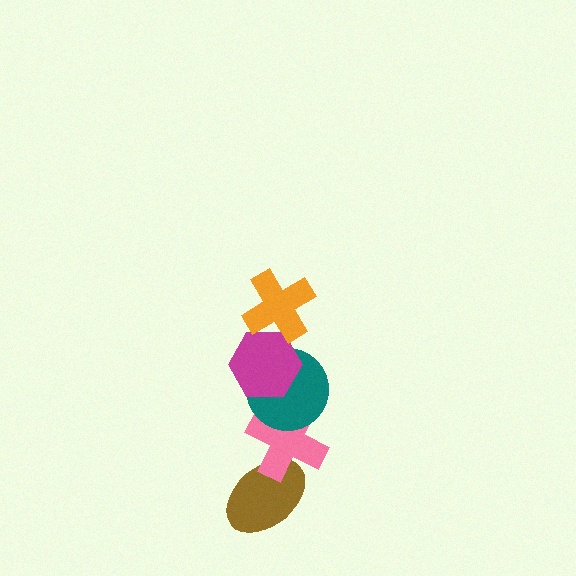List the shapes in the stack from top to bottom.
From top to bottom: the orange cross, the magenta hexagon, the teal circle, the pink cross, the brown ellipse.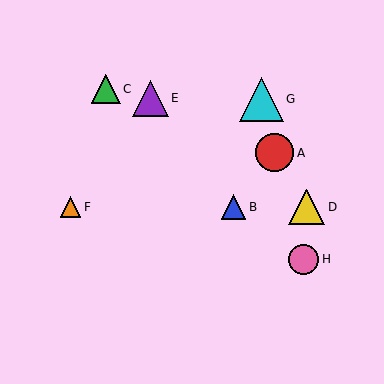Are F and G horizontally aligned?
No, F is at y≈207 and G is at y≈99.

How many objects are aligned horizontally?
3 objects (B, D, F) are aligned horizontally.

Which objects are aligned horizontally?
Objects B, D, F are aligned horizontally.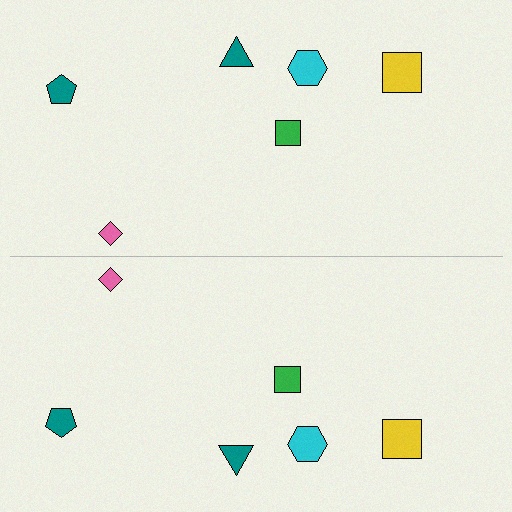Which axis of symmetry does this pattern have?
The pattern has a horizontal axis of symmetry running through the center of the image.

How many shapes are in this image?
There are 12 shapes in this image.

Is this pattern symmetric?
Yes, this pattern has bilateral (reflection) symmetry.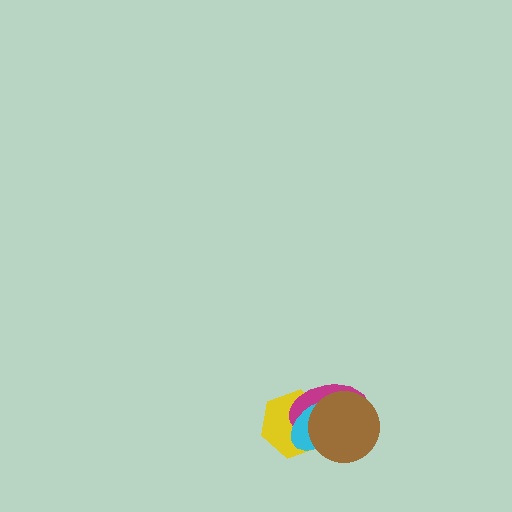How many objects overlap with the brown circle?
3 objects overlap with the brown circle.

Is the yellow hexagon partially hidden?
Yes, it is partially covered by another shape.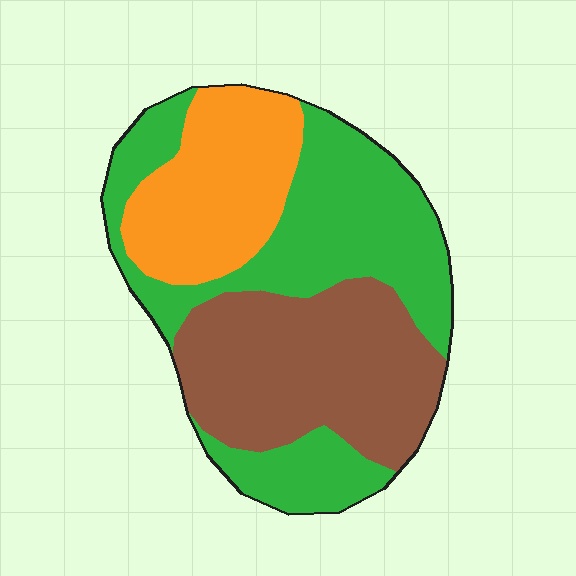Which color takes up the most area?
Green, at roughly 45%.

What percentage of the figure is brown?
Brown takes up between a third and a half of the figure.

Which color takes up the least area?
Orange, at roughly 25%.